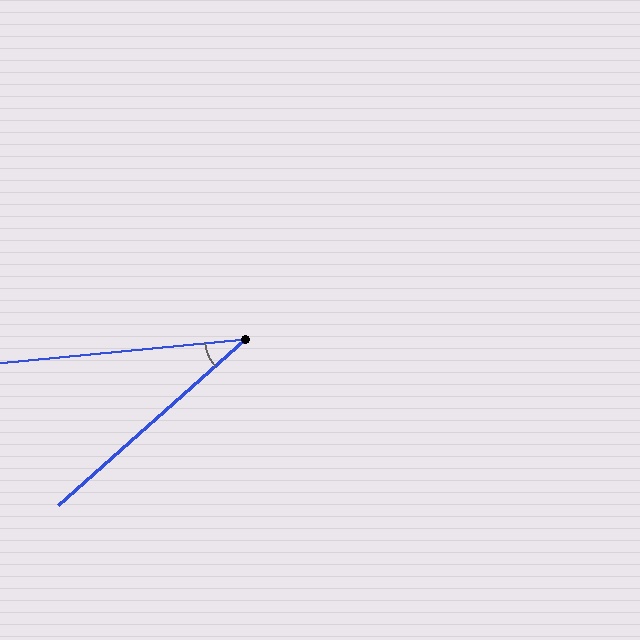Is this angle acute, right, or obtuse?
It is acute.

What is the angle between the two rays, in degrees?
Approximately 36 degrees.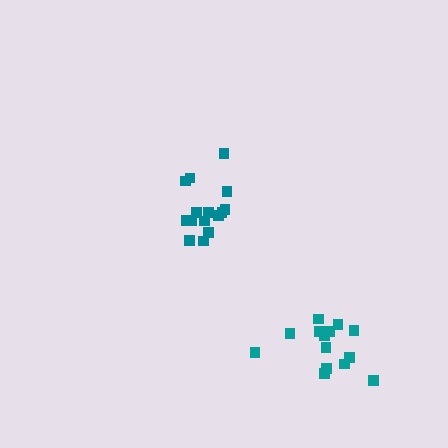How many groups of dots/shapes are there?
There are 2 groups.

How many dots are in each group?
Group 1: 14 dots, Group 2: 15 dots (29 total).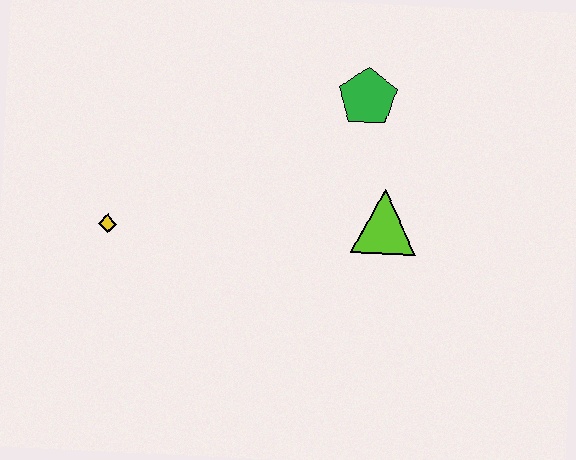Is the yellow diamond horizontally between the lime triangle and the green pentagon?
No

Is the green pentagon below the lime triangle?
No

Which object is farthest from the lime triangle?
The yellow diamond is farthest from the lime triangle.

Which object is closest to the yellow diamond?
The lime triangle is closest to the yellow diamond.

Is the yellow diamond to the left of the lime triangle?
Yes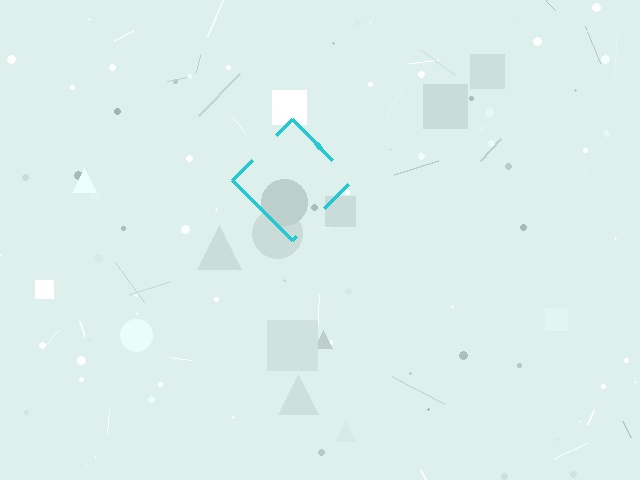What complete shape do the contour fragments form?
The contour fragments form a diamond.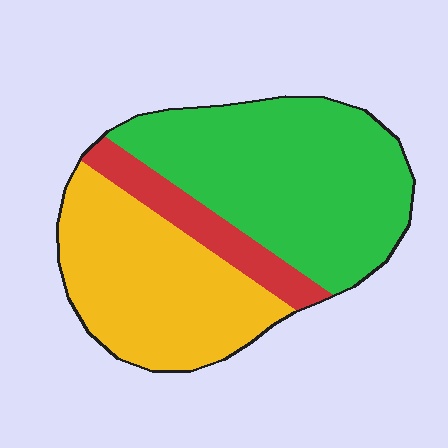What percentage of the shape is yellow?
Yellow covers about 40% of the shape.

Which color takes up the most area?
Green, at roughly 50%.